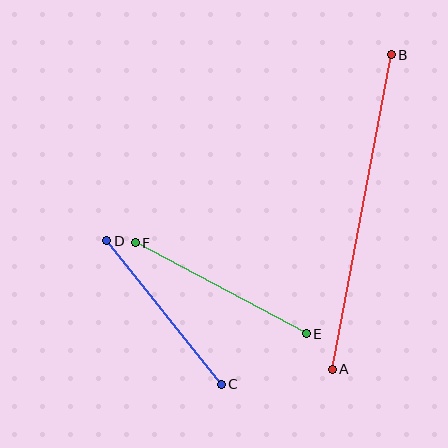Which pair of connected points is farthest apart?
Points A and B are farthest apart.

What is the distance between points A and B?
The distance is approximately 320 pixels.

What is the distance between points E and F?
The distance is approximately 194 pixels.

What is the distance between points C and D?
The distance is approximately 184 pixels.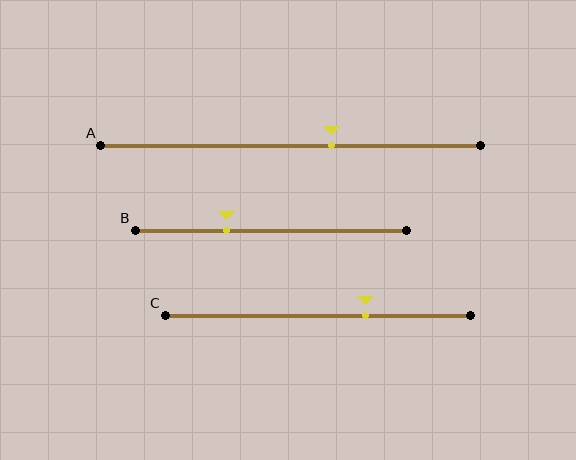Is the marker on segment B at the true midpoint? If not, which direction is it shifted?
No, the marker on segment B is shifted to the left by about 16% of the segment length.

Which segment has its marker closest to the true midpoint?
Segment A has its marker closest to the true midpoint.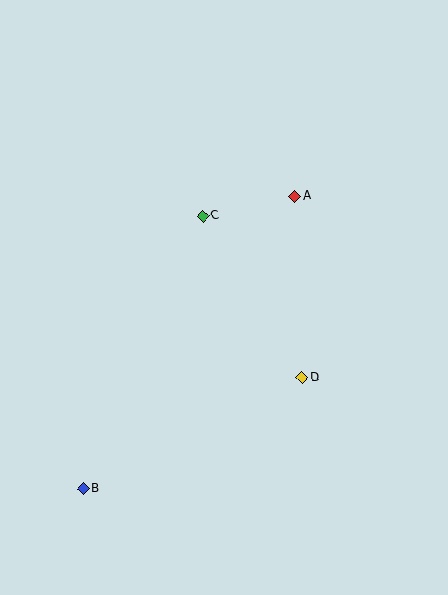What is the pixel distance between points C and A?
The distance between C and A is 94 pixels.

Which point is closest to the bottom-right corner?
Point D is closest to the bottom-right corner.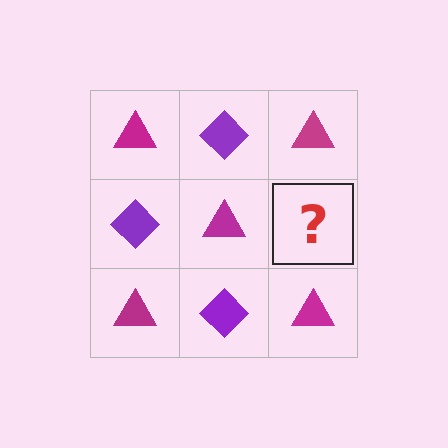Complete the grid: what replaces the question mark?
The question mark should be replaced with a purple diamond.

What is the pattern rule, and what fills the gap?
The rule is that it alternates magenta triangle and purple diamond in a checkerboard pattern. The gap should be filled with a purple diamond.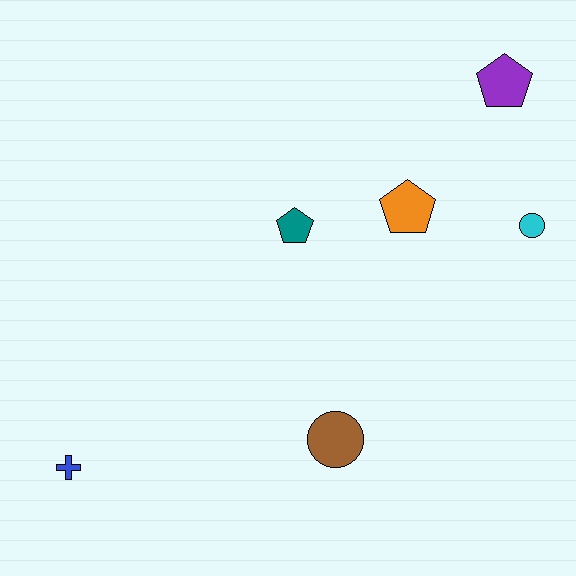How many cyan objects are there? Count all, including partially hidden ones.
There is 1 cyan object.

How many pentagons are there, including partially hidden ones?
There are 3 pentagons.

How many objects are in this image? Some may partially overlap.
There are 6 objects.